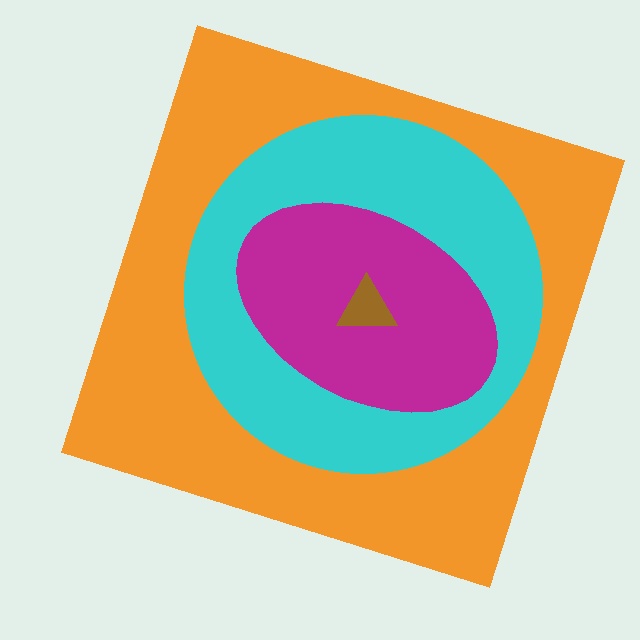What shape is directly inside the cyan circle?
The magenta ellipse.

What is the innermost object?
The brown triangle.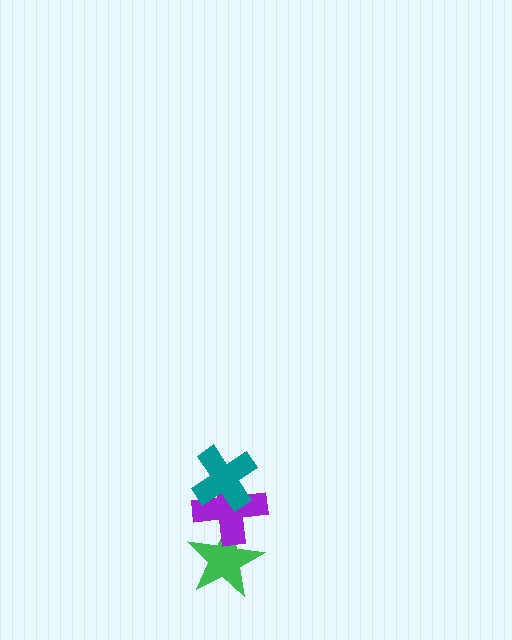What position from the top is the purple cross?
The purple cross is 2nd from the top.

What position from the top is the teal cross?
The teal cross is 1st from the top.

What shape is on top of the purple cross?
The teal cross is on top of the purple cross.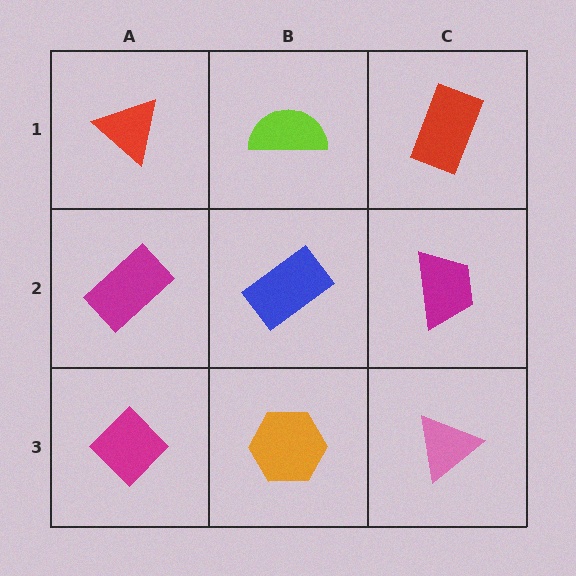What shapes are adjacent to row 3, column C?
A magenta trapezoid (row 2, column C), an orange hexagon (row 3, column B).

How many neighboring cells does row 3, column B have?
3.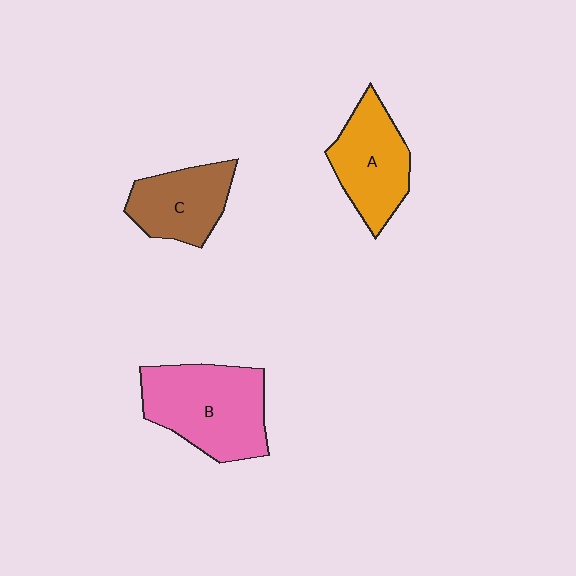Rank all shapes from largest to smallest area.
From largest to smallest: B (pink), A (orange), C (brown).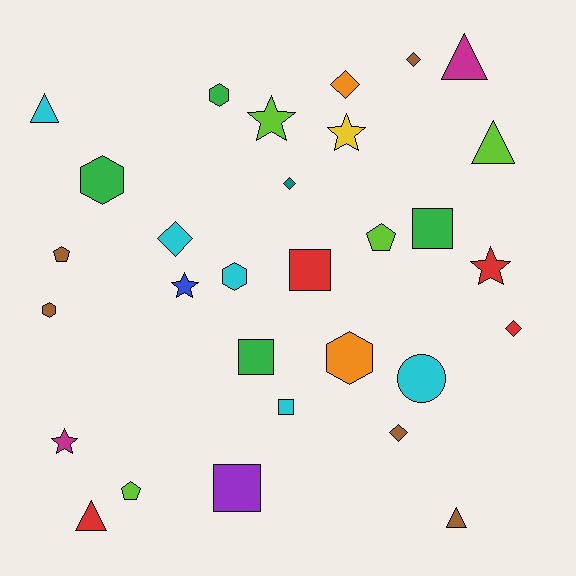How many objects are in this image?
There are 30 objects.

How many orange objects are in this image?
There are 2 orange objects.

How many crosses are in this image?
There are no crosses.